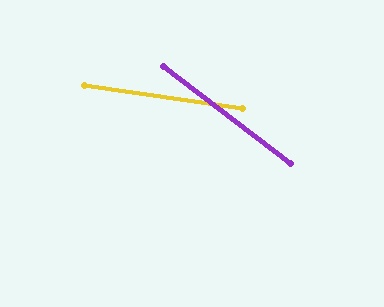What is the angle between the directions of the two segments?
Approximately 29 degrees.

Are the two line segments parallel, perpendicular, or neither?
Neither parallel nor perpendicular — they differ by about 29°.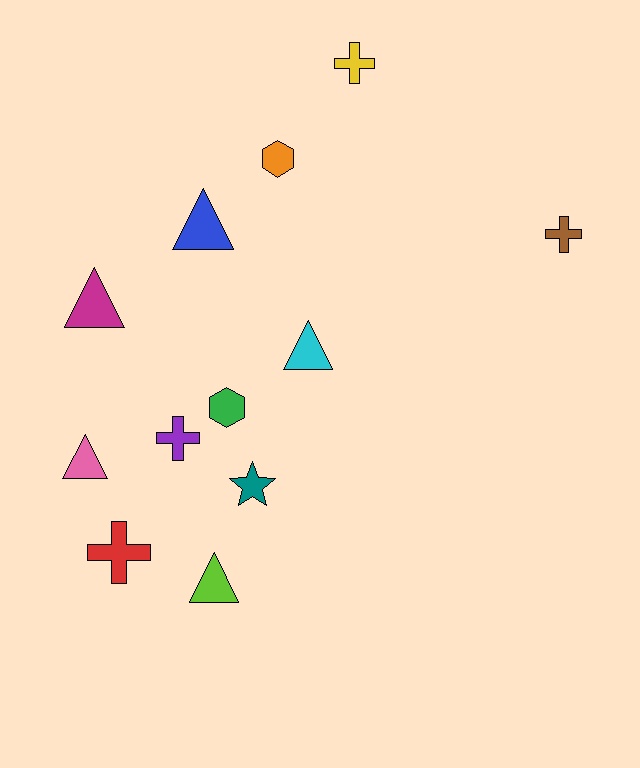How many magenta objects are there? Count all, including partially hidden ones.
There is 1 magenta object.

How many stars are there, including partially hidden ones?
There is 1 star.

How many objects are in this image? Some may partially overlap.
There are 12 objects.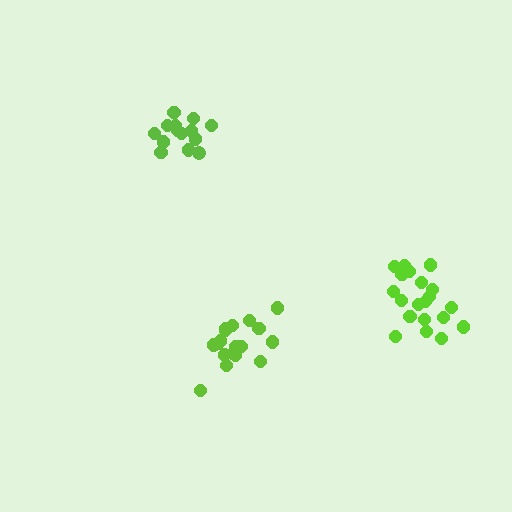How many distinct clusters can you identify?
There are 3 distinct clusters.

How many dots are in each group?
Group 1: 20 dots, Group 2: 14 dots, Group 3: 20 dots (54 total).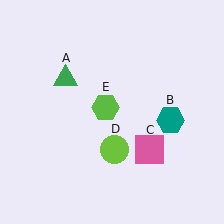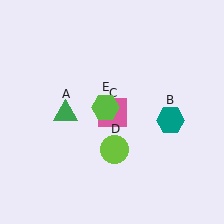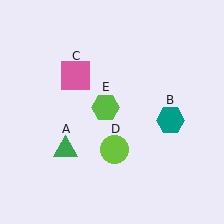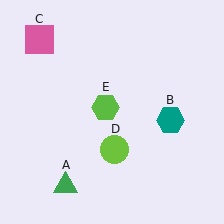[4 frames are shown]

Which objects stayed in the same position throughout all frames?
Teal hexagon (object B) and lime circle (object D) and lime hexagon (object E) remained stationary.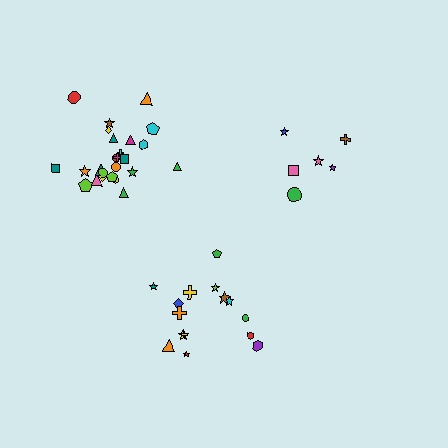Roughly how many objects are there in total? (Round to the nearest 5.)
Roughly 45 objects in total.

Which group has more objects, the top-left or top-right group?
The top-left group.